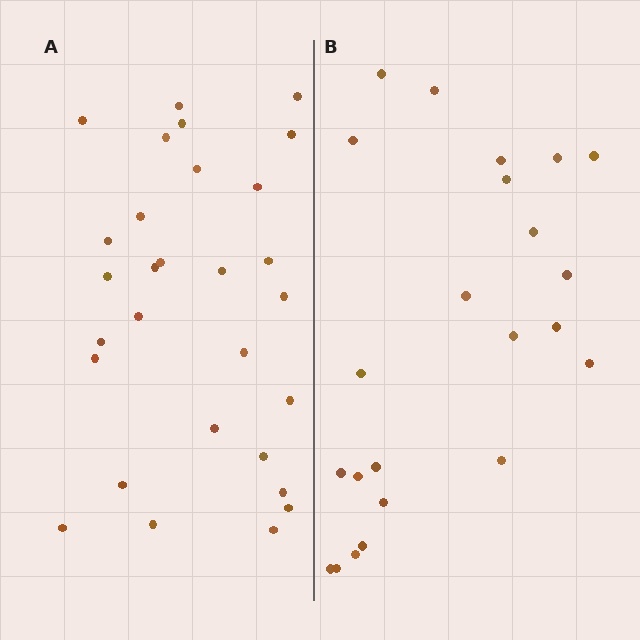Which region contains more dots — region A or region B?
Region A (the left region) has more dots.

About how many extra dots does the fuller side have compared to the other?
Region A has about 6 more dots than region B.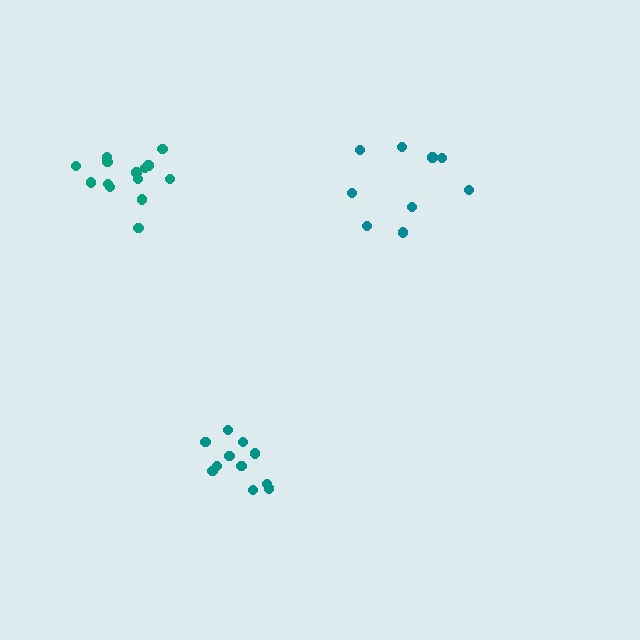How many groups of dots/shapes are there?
There are 3 groups.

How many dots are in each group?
Group 1: 9 dots, Group 2: 14 dots, Group 3: 11 dots (34 total).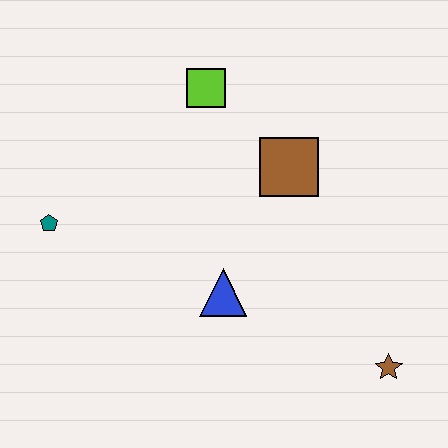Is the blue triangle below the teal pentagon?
Yes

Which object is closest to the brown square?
The lime square is closest to the brown square.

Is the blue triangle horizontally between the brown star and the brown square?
No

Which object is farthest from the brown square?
The teal pentagon is farthest from the brown square.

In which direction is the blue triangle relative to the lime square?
The blue triangle is below the lime square.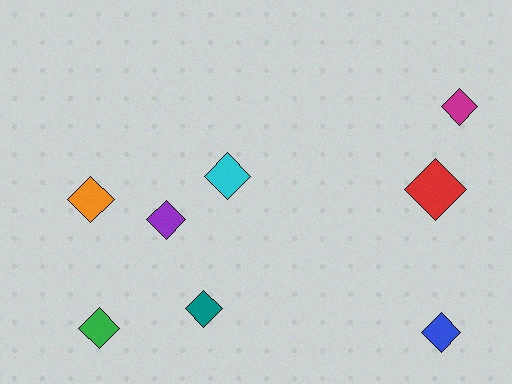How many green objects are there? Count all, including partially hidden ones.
There is 1 green object.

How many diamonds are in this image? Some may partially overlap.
There are 8 diamonds.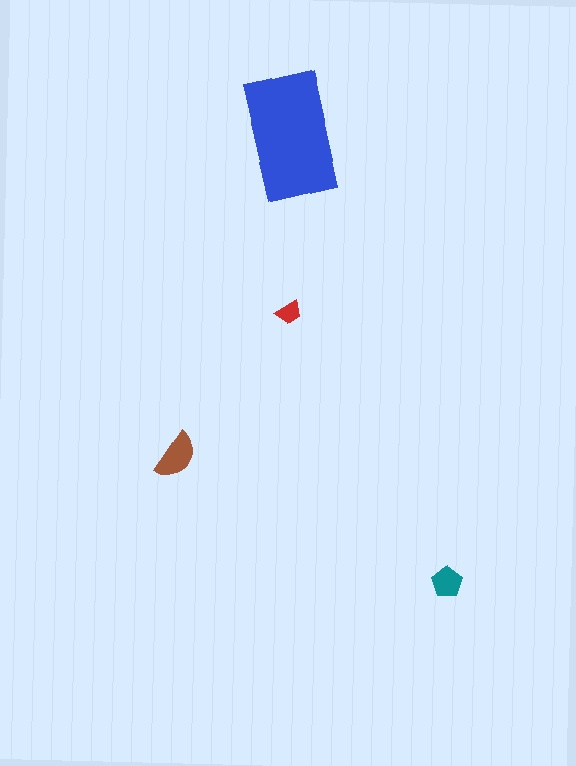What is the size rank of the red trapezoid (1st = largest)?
4th.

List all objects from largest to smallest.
The blue rectangle, the brown semicircle, the teal pentagon, the red trapezoid.